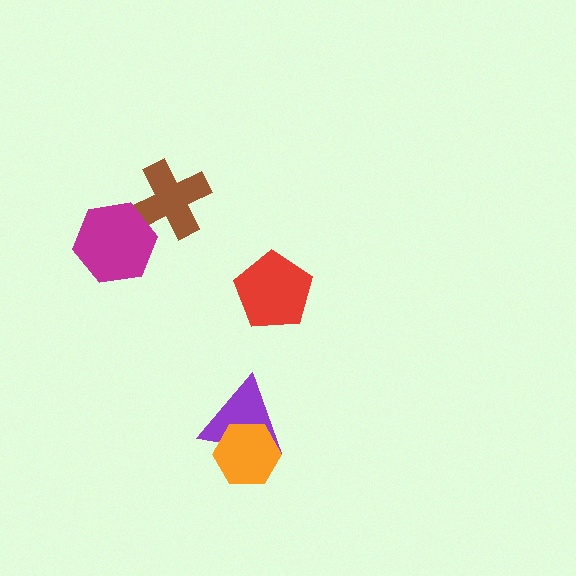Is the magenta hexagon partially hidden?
No, no other shape covers it.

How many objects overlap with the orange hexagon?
1 object overlaps with the orange hexagon.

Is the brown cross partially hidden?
Yes, it is partially covered by another shape.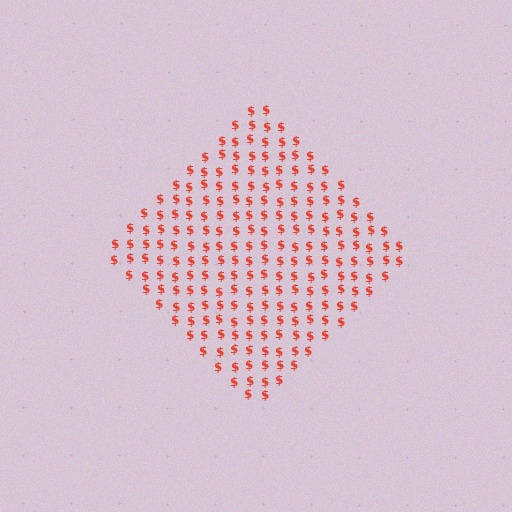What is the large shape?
The large shape is a diamond.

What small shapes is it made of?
It is made of small dollar signs.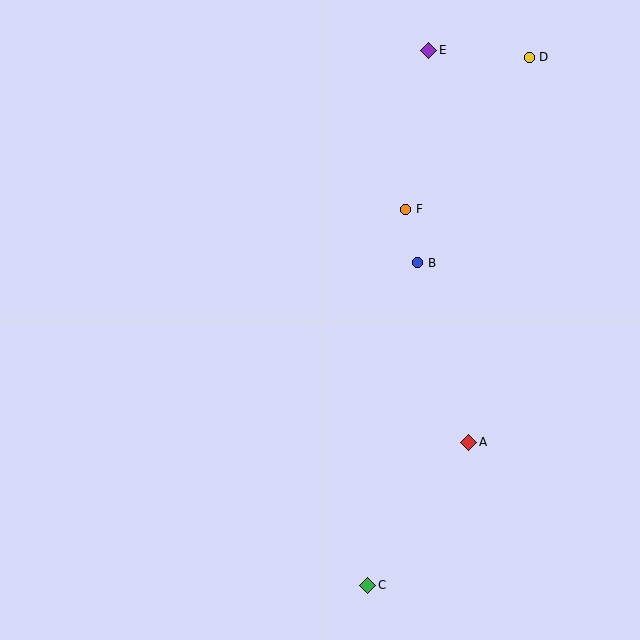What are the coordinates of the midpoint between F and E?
The midpoint between F and E is at (417, 130).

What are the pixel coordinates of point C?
Point C is at (367, 585).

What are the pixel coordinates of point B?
Point B is at (418, 263).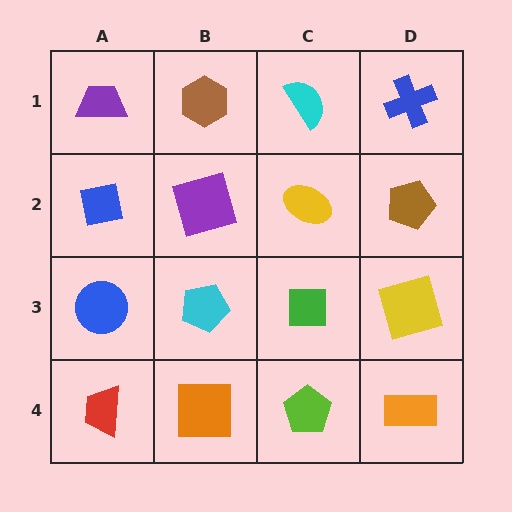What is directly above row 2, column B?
A brown hexagon.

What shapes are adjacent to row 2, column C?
A cyan semicircle (row 1, column C), a green square (row 3, column C), a purple square (row 2, column B), a brown pentagon (row 2, column D).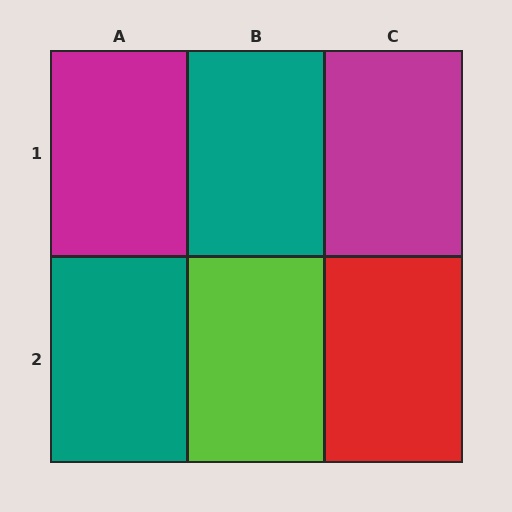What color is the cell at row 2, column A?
Teal.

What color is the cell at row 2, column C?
Red.